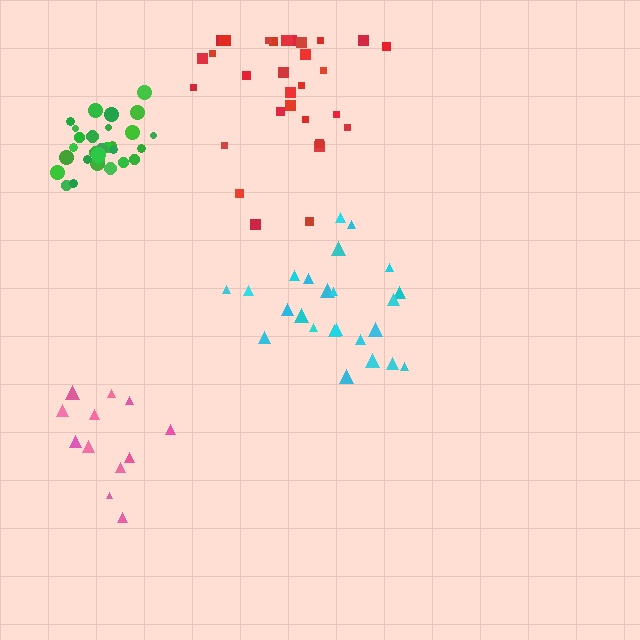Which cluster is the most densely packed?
Green.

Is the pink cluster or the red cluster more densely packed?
Red.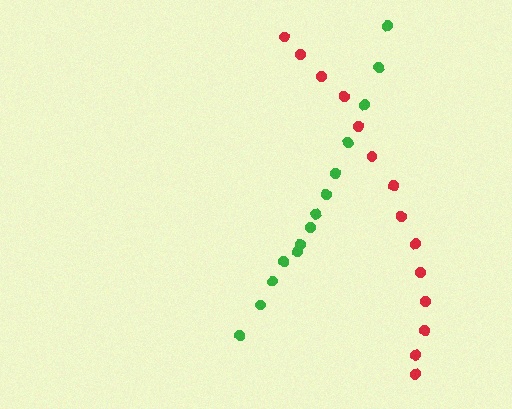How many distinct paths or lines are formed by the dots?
There are 2 distinct paths.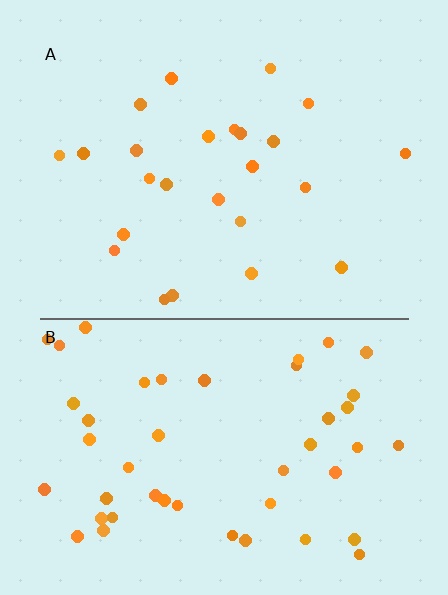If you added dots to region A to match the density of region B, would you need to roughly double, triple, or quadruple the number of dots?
Approximately double.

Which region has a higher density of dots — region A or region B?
B (the bottom).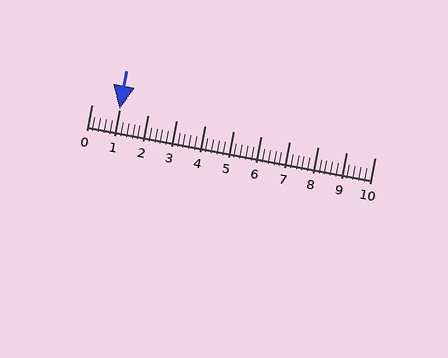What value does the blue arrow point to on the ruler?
The blue arrow points to approximately 1.0.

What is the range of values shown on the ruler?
The ruler shows values from 0 to 10.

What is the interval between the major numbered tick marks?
The major tick marks are spaced 1 units apart.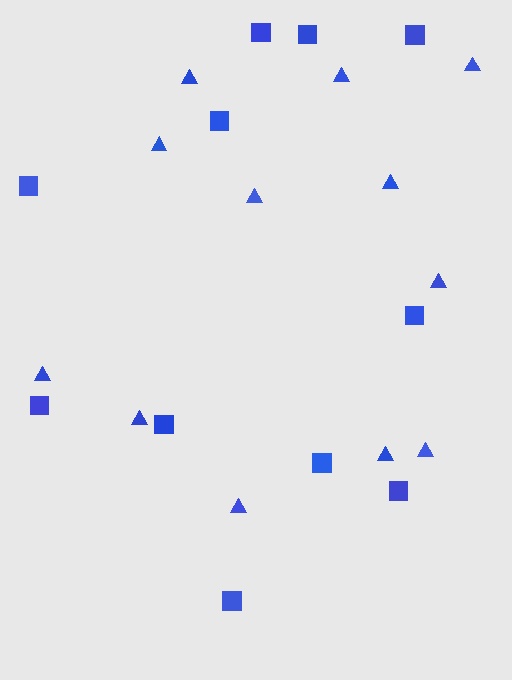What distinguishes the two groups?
There are 2 groups: one group of squares (11) and one group of triangles (12).